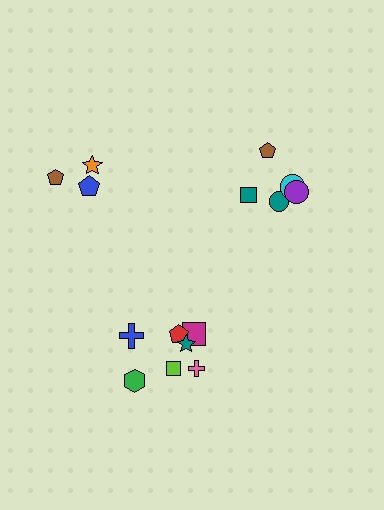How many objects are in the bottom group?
There are 7 objects.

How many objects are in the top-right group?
There are 5 objects.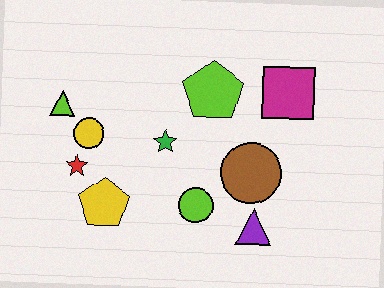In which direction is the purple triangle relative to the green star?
The purple triangle is to the right of the green star.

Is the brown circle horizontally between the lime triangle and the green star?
No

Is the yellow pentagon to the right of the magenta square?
No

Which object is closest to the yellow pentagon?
The red star is closest to the yellow pentagon.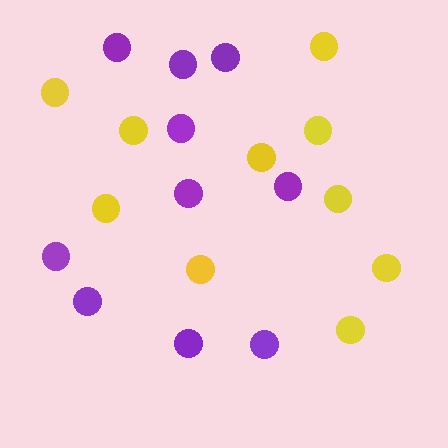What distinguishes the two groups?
There are 2 groups: one group of yellow circles (10) and one group of purple circles (10).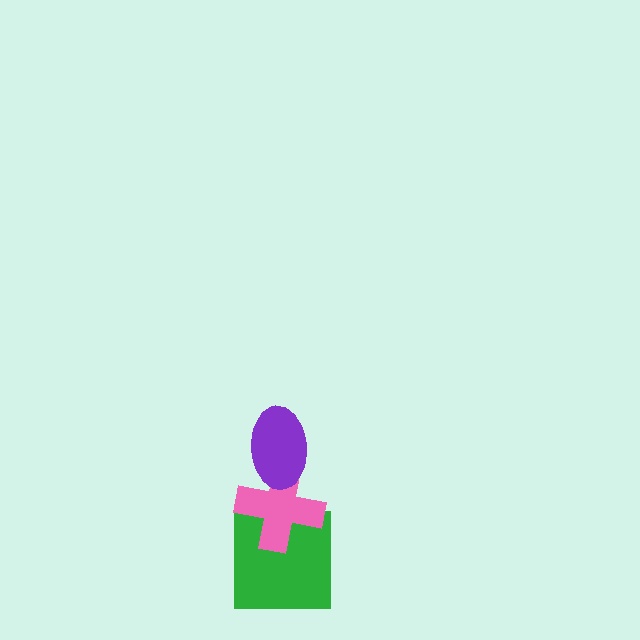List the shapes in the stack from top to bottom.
From top to bottom: the purple ellipse, the pink cross, the green square.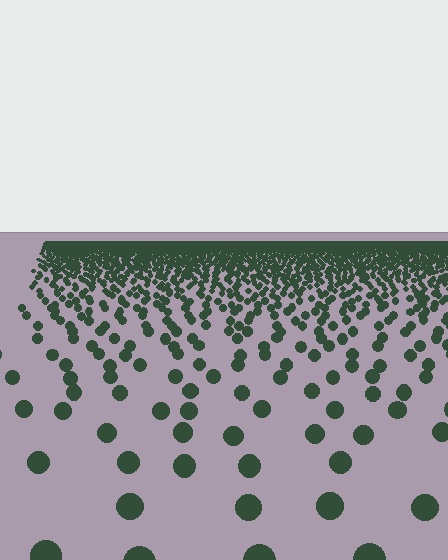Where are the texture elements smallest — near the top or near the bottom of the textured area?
Near the top.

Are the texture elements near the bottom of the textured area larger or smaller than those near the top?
Larger. Near the bottom, elements are closer to the viewer and appear at a bigger on-screen size.